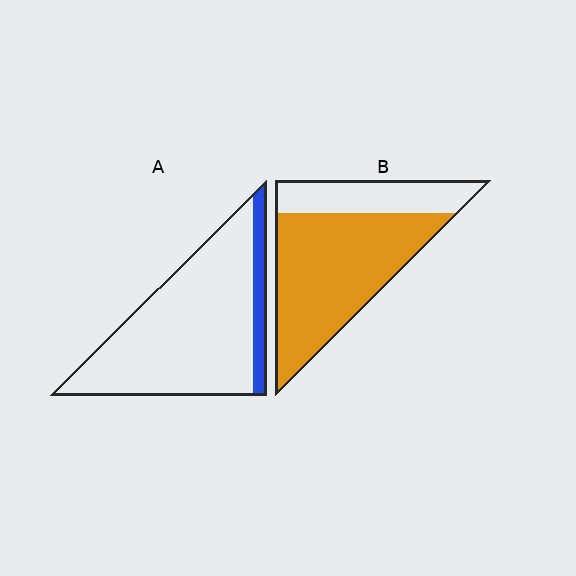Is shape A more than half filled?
No.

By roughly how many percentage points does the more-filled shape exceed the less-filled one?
By roughly 60 percentage points (B over A).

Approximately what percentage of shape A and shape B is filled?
A is approximately 10% and B is approximately 70%.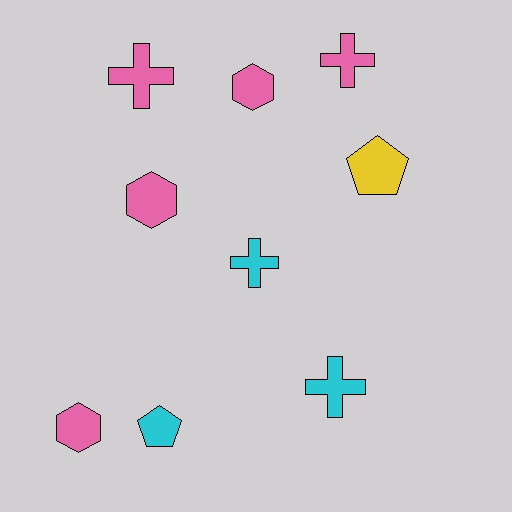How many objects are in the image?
There are 9 objects.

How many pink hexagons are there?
There are 3 pink hexagons.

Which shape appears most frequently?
Cross, with 4 objects.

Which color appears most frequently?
Pink, with 5 objects.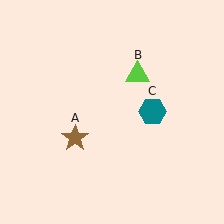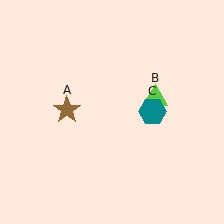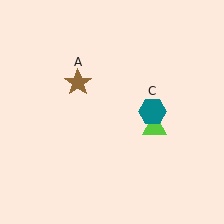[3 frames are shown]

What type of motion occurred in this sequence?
The brown star (object A), lime triangle (object B) rotated clockwise around the center of the scene.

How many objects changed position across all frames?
2 objects changed position: brown star (object A), lime triangle (object B).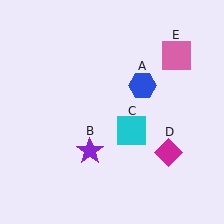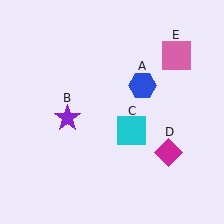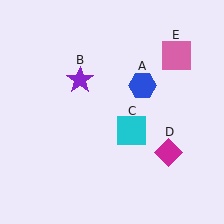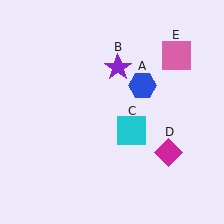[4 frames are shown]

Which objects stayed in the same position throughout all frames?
Blue hexagon (object A) and cyan square (object C) and magenta diamond (object D) and pink square (object E) remained stationary.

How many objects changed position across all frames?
1 object changed position: purple star (object B).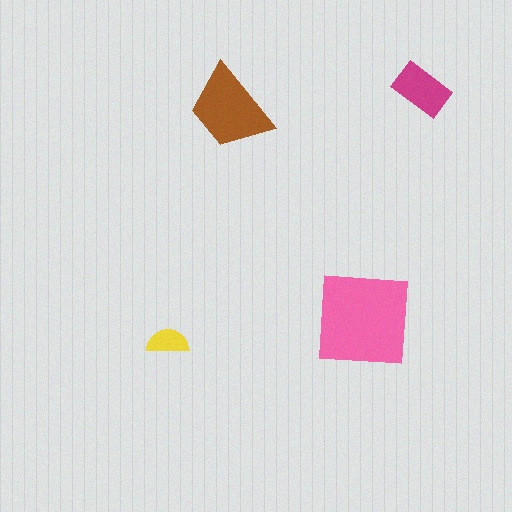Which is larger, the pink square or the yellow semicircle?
The pink square.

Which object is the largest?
The pink square.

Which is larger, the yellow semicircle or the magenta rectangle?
The magenta rectangle.